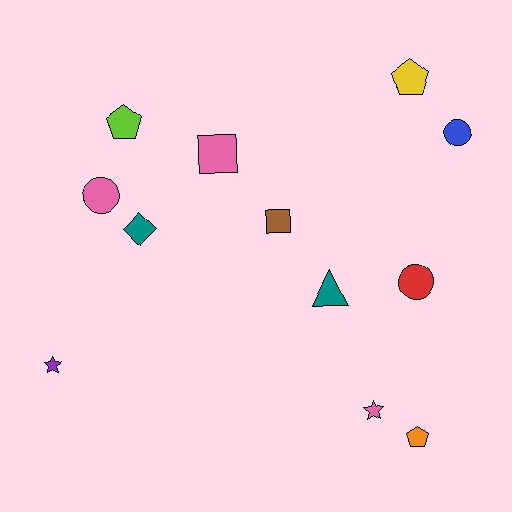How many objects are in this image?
There are 12 objects.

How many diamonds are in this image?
There is 1 diamond.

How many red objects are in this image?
There is 1 red object.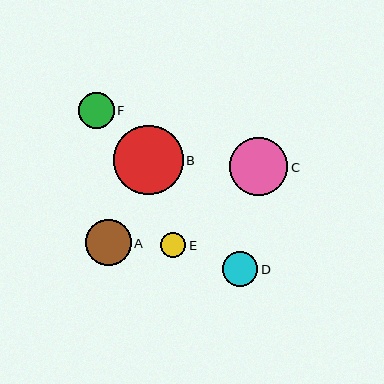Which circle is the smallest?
Circle E is the smallest with a size of approximately 25 pixels.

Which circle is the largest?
Circle B is the largest with a size of approximately 69 pixels.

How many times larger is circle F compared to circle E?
Circle F is approximately 1.4 times the size of circle E.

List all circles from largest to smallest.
From largest to smallest: B, C, A, F, D, E.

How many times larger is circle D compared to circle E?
Circle D is approximately 1.4 times the size of circle E.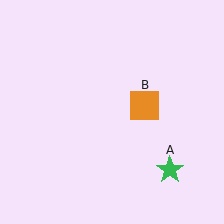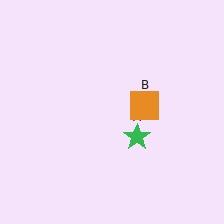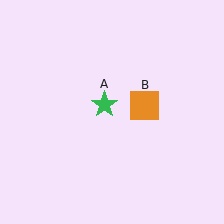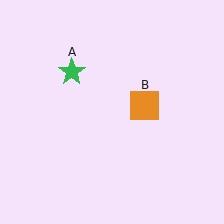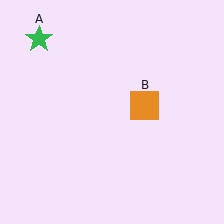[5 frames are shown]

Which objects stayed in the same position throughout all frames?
Orange square (object B) remained stationary.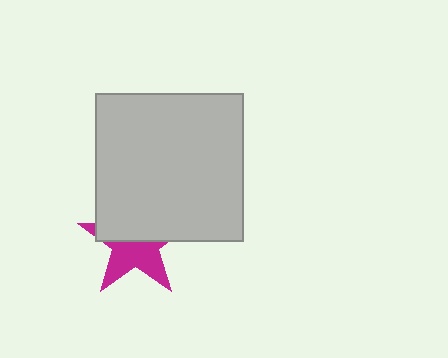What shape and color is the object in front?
The object in front is a light gray square.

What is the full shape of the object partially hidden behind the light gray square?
The partially hidden object is a magenta star.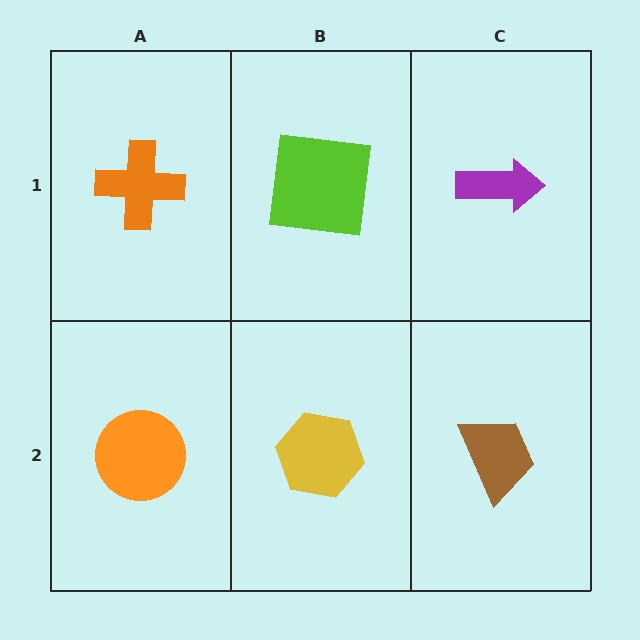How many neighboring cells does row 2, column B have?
3.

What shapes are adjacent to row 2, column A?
An orange cross (row 1, column A), a yellow hexagon (row 2, column B).